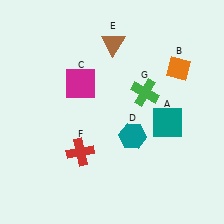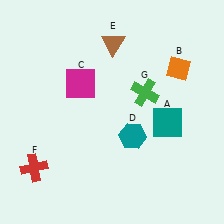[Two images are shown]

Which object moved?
The red cross (F) moved left.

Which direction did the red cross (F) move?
The red cross (F) moved left.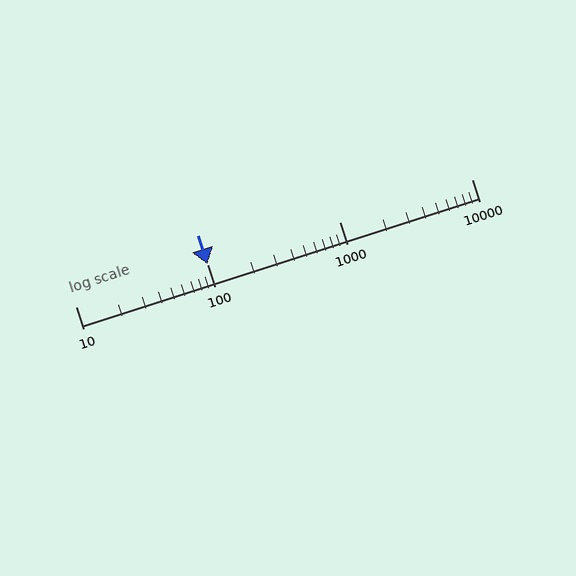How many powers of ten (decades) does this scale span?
The scale spans 3 decades, from 10 to 10000.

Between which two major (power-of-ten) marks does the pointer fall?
The pointer is between 100 and 1000.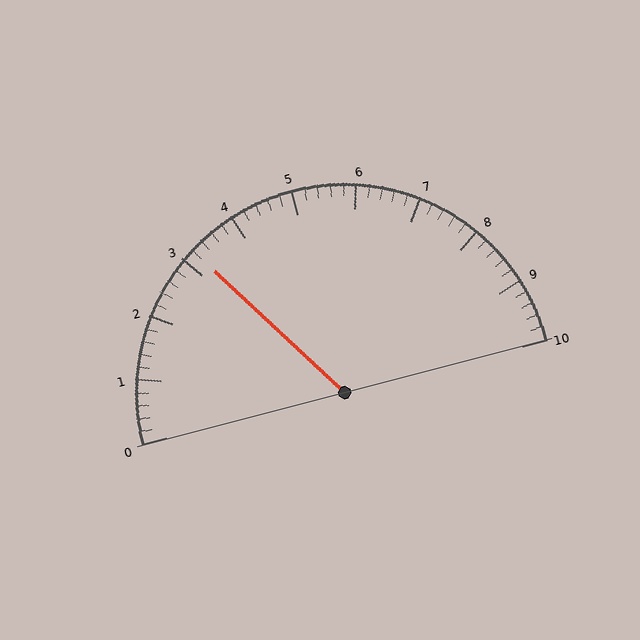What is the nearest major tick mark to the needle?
The nearest major tick mark is 3.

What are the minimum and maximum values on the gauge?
The gauge ranges from 0 to 10.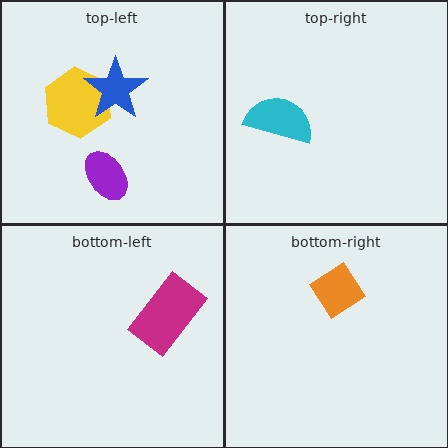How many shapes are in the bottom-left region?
1.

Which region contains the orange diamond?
The bottom-right region.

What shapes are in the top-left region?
The yellow hexagon, the blue star, the purple ellipse.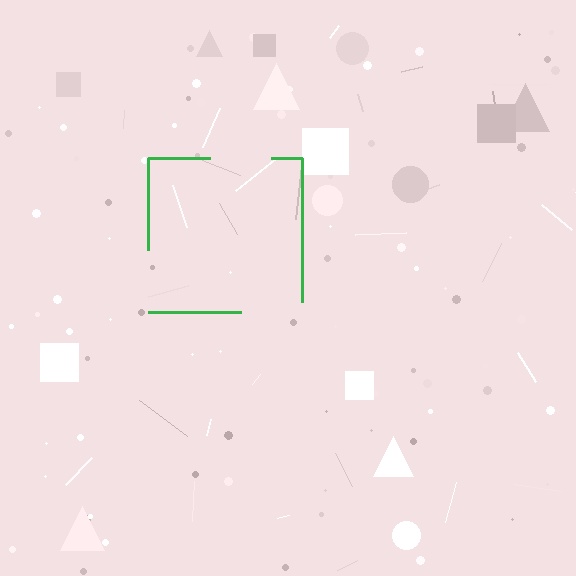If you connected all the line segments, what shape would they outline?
They would outline a square.